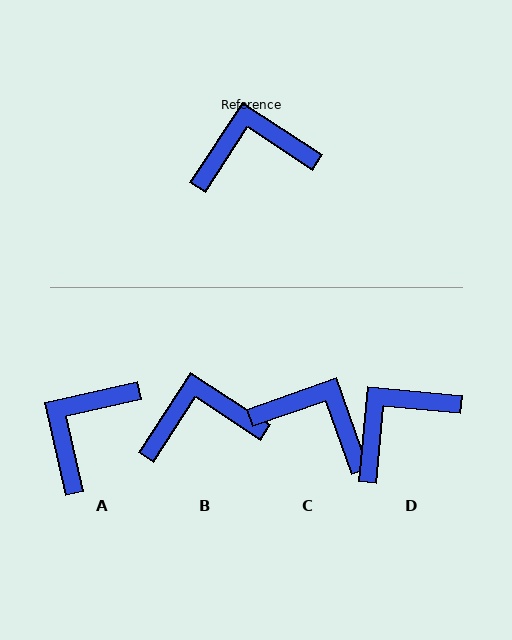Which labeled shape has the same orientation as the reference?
B.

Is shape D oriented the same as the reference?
No, it is off by about 28 degrees.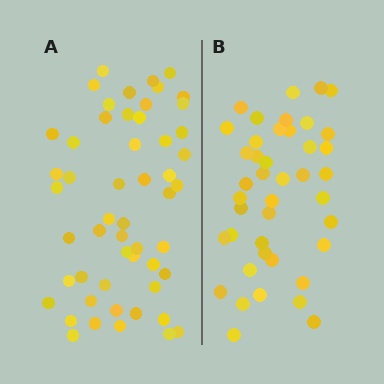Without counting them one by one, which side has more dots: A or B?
Region A (the left region) has more dots.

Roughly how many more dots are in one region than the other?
Region A has roughly 12 or so more dots than region B.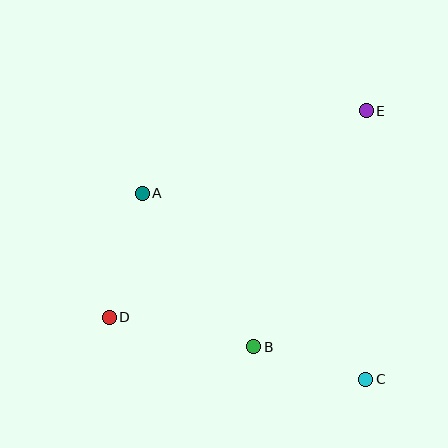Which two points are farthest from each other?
Points D and E are farthest from each other.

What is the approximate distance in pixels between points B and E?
The distance between B and E is approximately 261 pixels.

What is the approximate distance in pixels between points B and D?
The distance between B and D is approximately 147 pixels.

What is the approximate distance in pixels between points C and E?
The distance between C and E is approximately 268 pixels.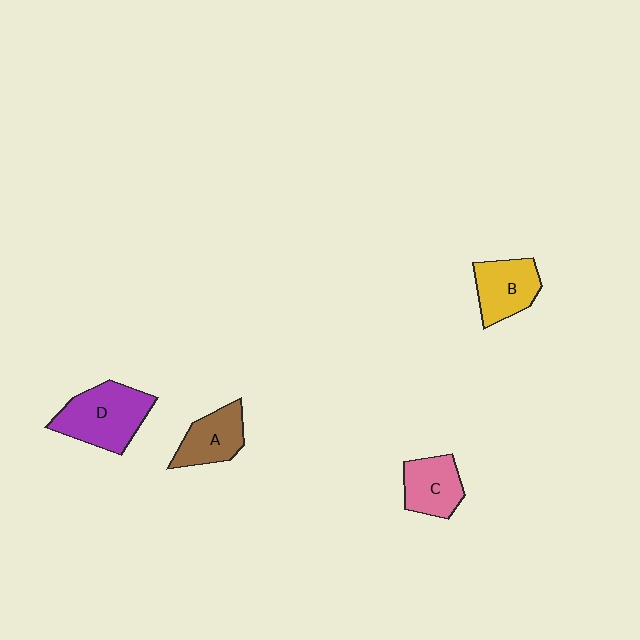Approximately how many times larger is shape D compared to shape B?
Approximately 1.4 times.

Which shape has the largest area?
Shape D (purple).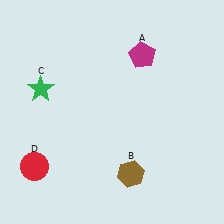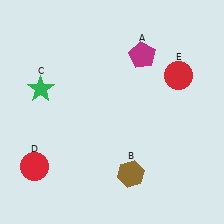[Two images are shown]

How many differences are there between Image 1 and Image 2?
There is 1 difference between the two images.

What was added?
A red circle (E) was added in Image 2.